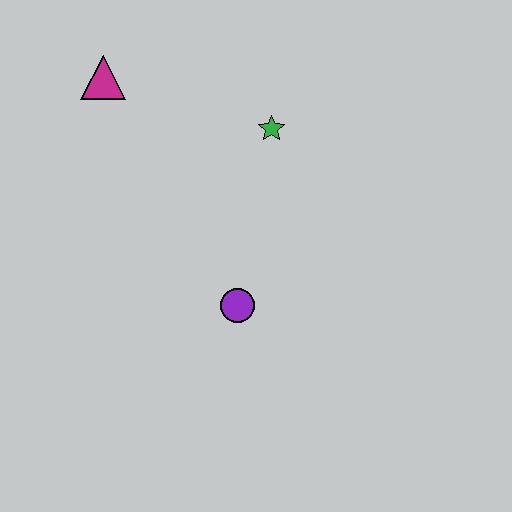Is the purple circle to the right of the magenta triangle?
Yes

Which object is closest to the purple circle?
The green star is closest to the purple circle.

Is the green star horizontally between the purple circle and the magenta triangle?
No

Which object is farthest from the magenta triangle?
The purple circle is farthest from the magenta triangle.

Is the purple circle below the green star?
Yes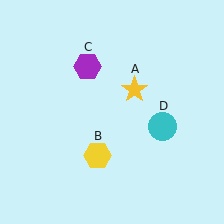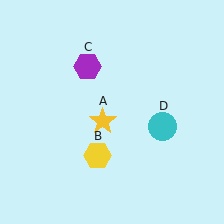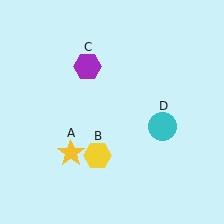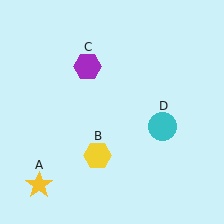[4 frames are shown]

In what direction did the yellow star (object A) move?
The yellow star (object A) moved down and to the left.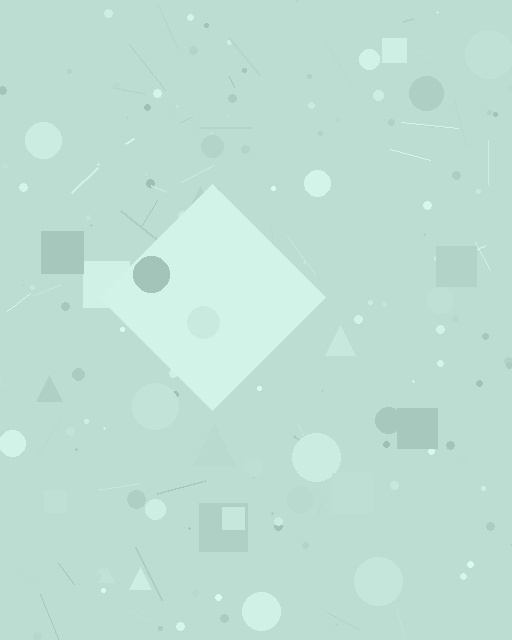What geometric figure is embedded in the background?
A diamond is embedded in the background.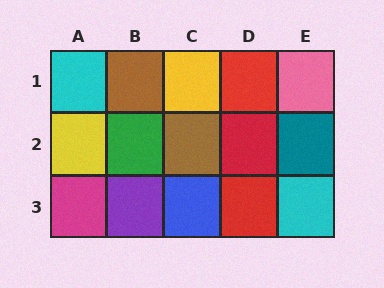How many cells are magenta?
1 cell is magenta.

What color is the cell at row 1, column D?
Red.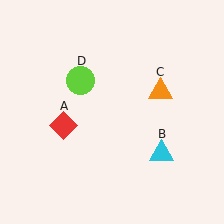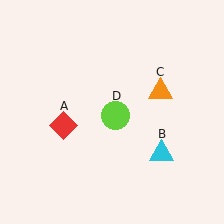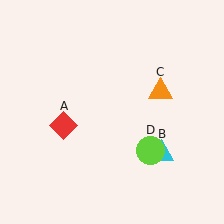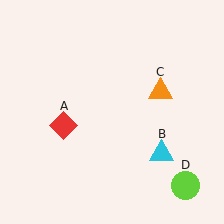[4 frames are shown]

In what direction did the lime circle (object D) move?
The lime circle (object D) moved down and to the right.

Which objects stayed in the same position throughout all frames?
Red diamond (object A) and cyan triangle (object B) and orange triangle (object C) remained stationary.